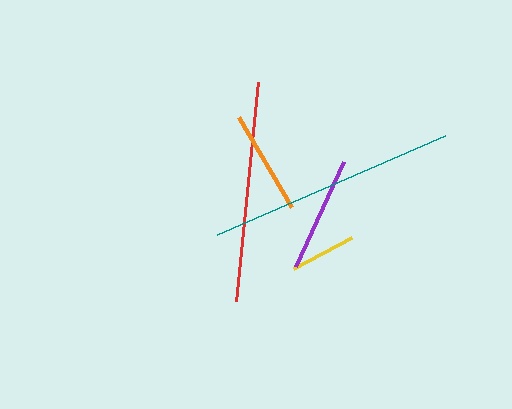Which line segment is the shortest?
The yellow line is the shortest at approximately 66 pixels.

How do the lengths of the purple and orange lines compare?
The purple and orange lines are approximately the same length.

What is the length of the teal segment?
The teal segment is approximately 249 pixels long.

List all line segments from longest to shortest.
From longest to shortest: teal, red, purple, orange, yellow.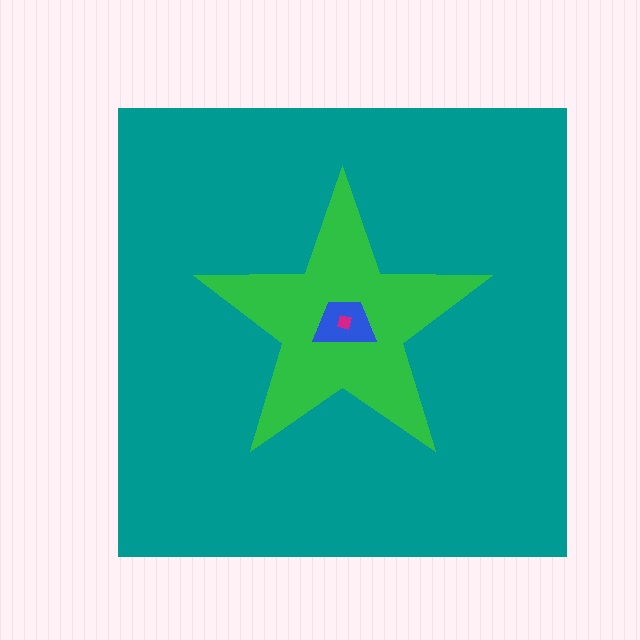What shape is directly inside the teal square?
The green star.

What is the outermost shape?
The teal square.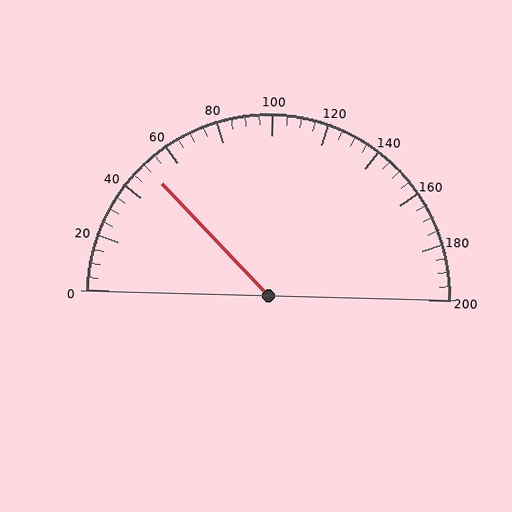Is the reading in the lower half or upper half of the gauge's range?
The reading is in the lower half of the range (0 to 200).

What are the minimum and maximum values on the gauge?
The gauge ranges from 0 to 200.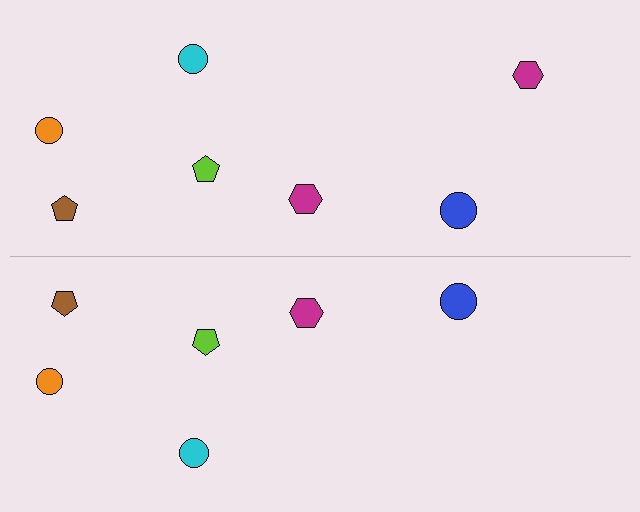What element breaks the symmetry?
A magenta hexagon is missing from the bottom side.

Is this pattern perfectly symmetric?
No, the pattern is not perfectly symmetric. A magenta hexagon is missing from the bottom side.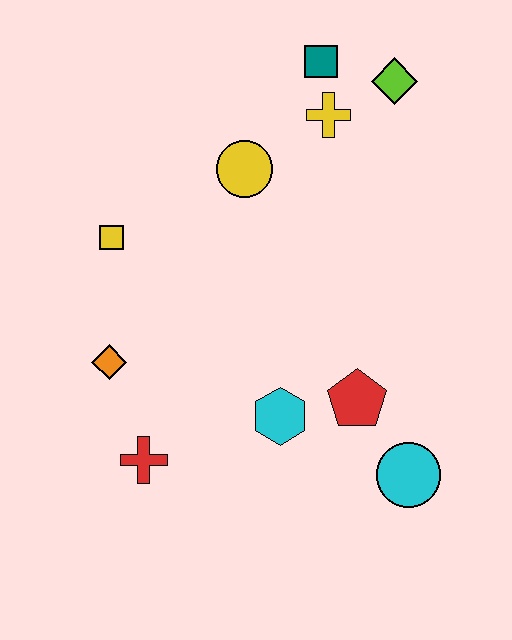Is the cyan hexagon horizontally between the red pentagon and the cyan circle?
No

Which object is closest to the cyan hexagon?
The red pentagon is closest to the cyan hexagon.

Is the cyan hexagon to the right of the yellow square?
Yes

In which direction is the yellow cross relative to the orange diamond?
The yellow cross is above the orange diamond.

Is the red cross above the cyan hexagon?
No